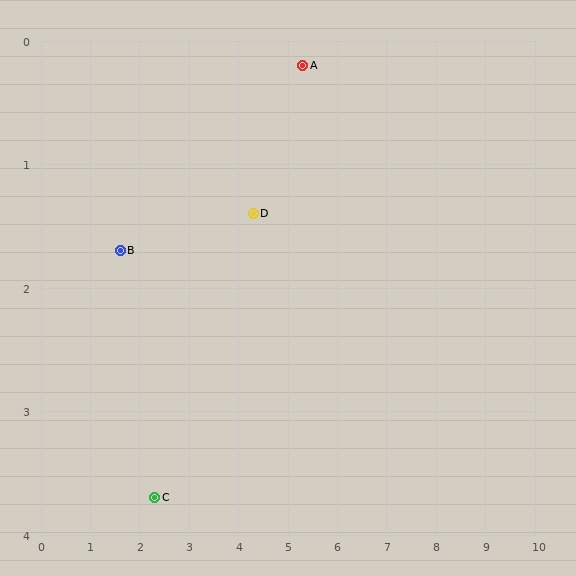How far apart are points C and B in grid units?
Points C and B are about 2.1 grid units apart.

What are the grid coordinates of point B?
Point B is at approximately (1.6, 1.7).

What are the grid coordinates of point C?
Point C is at approximately (2.3, 3.7).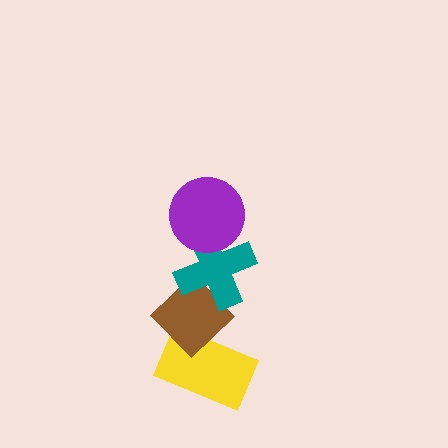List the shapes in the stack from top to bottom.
From top to bottom: the purple circle, the teal cross, the brown diamond, the yellow rectangle.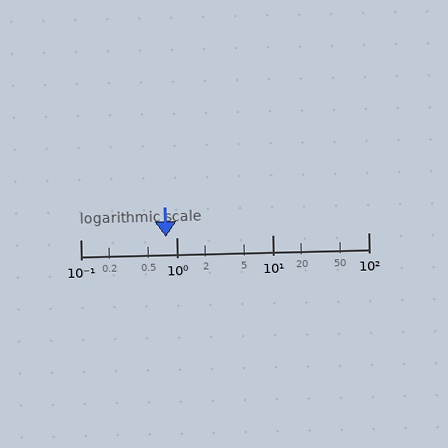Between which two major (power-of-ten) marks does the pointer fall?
The pointer is between 0.1 and 1.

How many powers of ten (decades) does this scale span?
The scale spans 3 decades, from 0.1 to 100.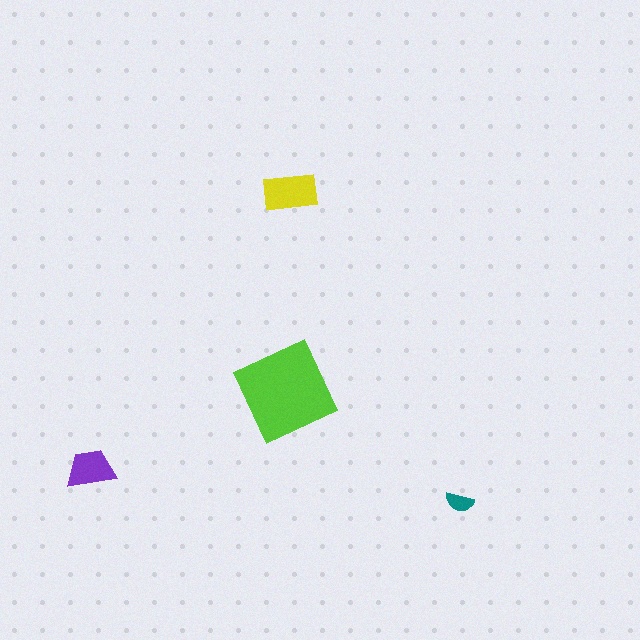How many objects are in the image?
There are 4 objects in the image.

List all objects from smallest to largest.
The teal semicircle, the purple trapezoid, the yellow rectangle, the lime square.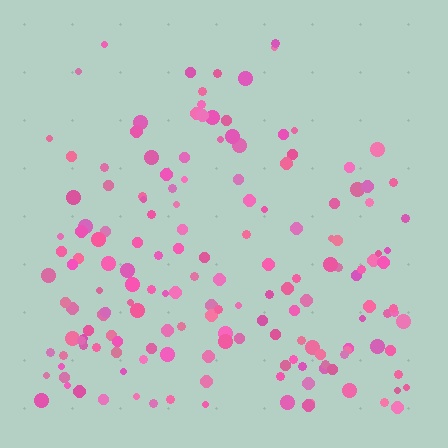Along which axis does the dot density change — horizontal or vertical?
Vertical.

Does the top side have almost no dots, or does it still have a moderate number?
Still a moderate number, just noticeably fewer than the bottom.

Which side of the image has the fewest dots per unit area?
The top.